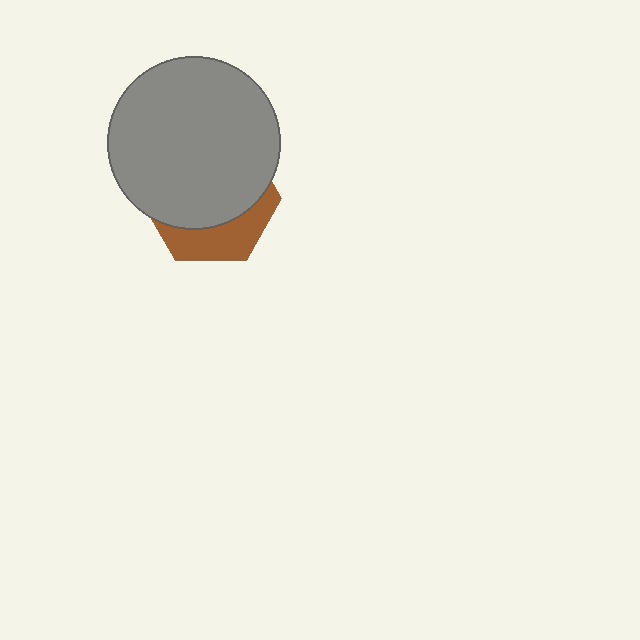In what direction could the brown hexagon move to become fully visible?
The brown hexagon could move down. That would shift it out from behind the gray circle entirely.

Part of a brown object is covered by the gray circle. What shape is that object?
It is a hexagon.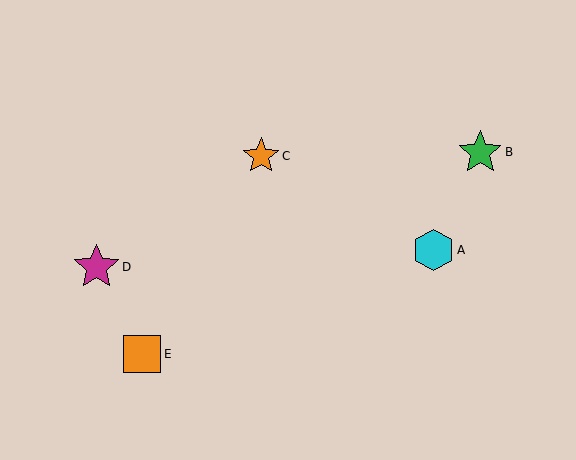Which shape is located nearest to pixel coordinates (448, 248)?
The cyan hexagon (labeled A) at (434, 250) is nearest to that location.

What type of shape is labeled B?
Shape B is a green star.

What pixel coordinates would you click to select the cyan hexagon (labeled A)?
Click at (434, 250) to select the cyan hexagon A.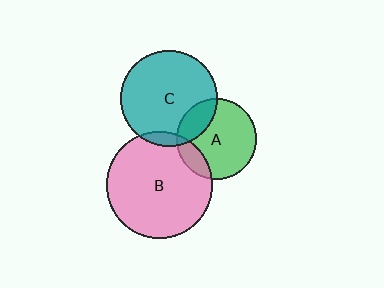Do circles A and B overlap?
Yes.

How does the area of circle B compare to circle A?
Approximately 1.7 times.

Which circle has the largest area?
Circle B (pink).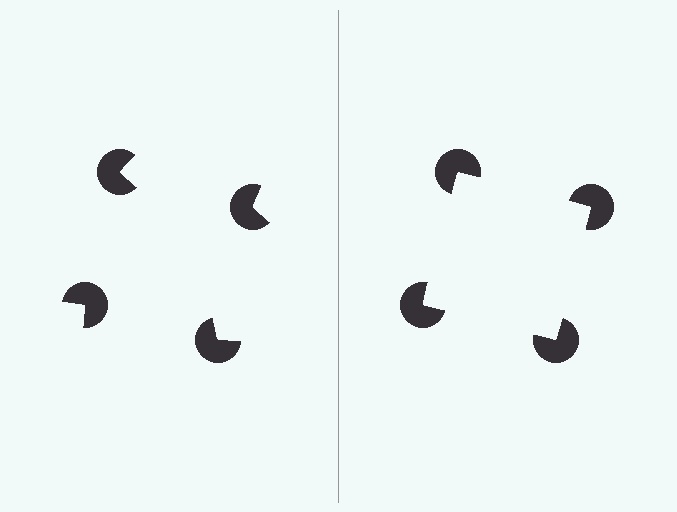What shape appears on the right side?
An illusory square.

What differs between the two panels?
The pac-man discs are positioned identically on both sides; only the wedge orientations differ. On the right they align to a square; on the left they are misaligned.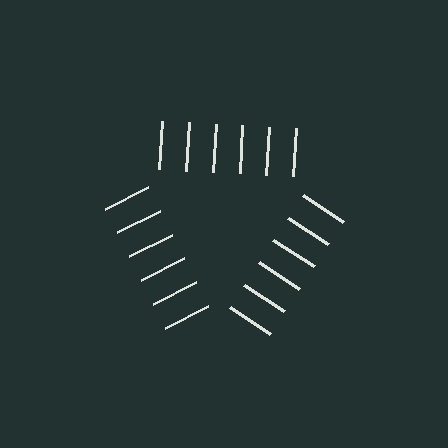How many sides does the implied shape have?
3 sides — the line-ends trace a triangle.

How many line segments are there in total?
18 — 6 along each of the 3 edges.